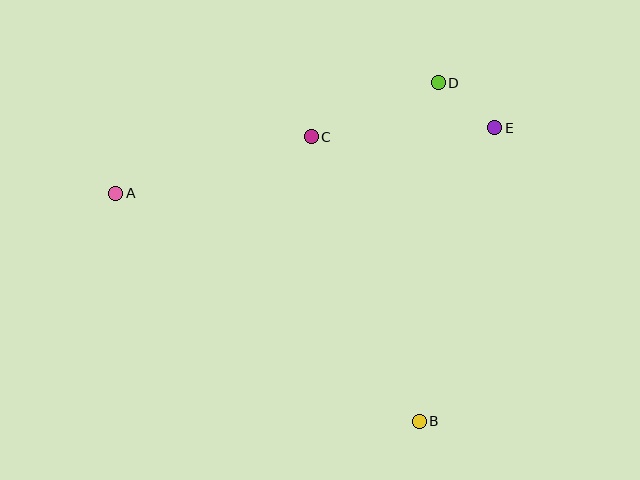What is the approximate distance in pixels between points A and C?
The distance between A and C is approximately 203 pixels.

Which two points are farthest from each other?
Points A and E are farthest from each other.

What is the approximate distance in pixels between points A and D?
The distance between A and D is approximately 341 pixels.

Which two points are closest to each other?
Points D and E are closest to each other.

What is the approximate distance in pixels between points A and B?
The distance between A and B is approximately 379 pixels.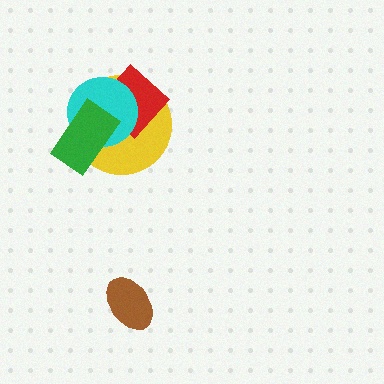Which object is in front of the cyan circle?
The green rectangle is in front of the cyan circle.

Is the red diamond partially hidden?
Yes, it is partially covered by another shape.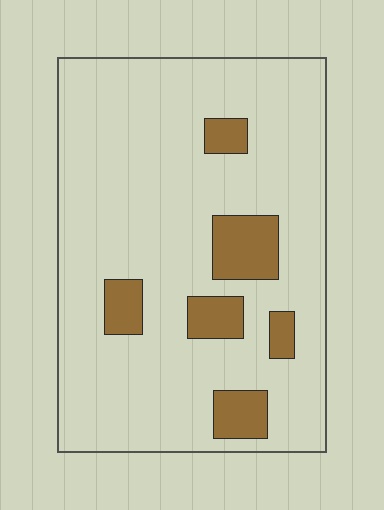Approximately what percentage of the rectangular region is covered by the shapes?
Approximately 15%.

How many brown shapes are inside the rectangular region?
6.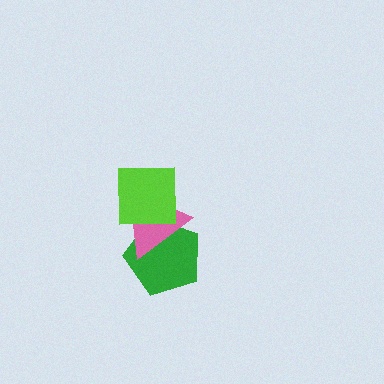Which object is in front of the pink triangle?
The lime square is in front of the pink triangle.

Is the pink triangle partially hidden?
Yes, it is partially covered by another shape.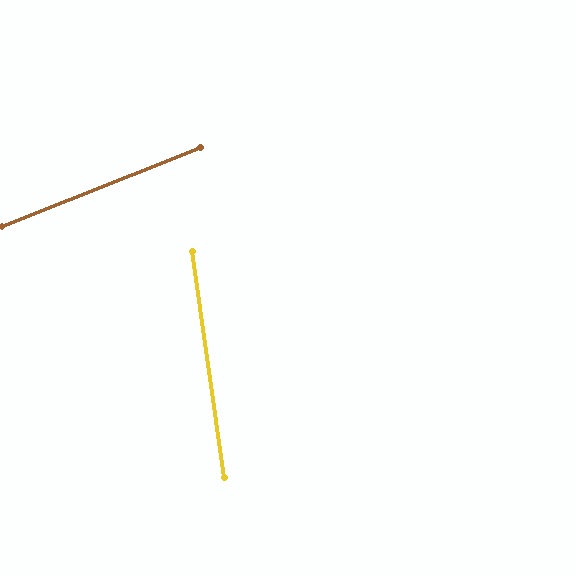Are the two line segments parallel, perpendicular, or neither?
Neither parallel nor perpendicular — they differ by about 76°.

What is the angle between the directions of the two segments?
Approximately 76 degrees.